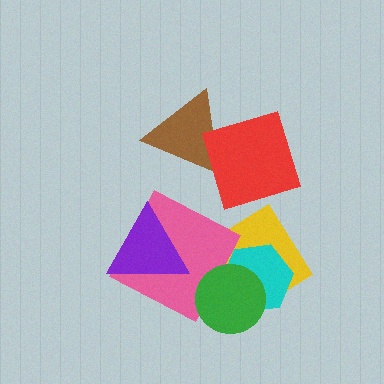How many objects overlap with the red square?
1 object overlaps with the red square.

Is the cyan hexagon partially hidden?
Yes, it is partially covered by another shape.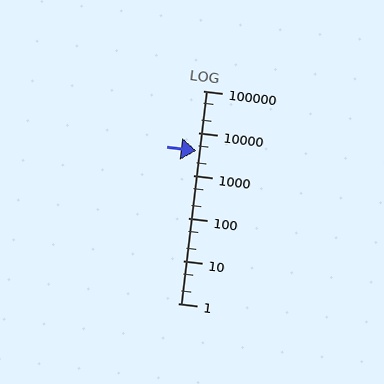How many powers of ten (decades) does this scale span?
The scale spans 5 decades, from 1 to 100000.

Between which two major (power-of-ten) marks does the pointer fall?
The pointer is between 1000 and 10000.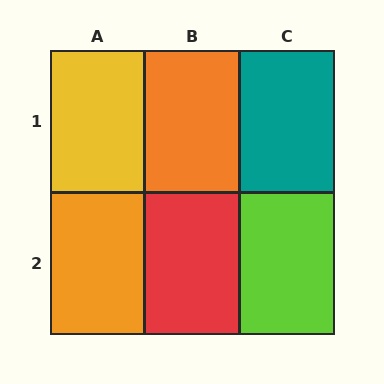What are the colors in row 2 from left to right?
Orange, red, lime.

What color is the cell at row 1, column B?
Orange.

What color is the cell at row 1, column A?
Yellow.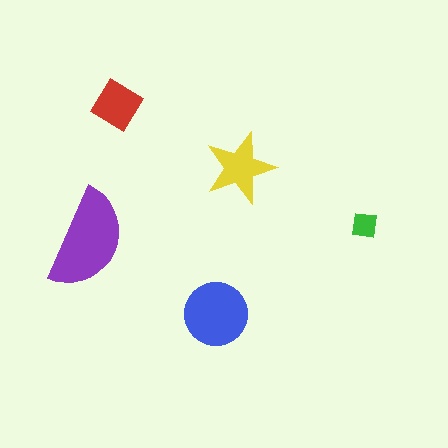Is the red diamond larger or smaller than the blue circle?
Smaller.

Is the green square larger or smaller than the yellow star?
Smaller.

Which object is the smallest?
The green square.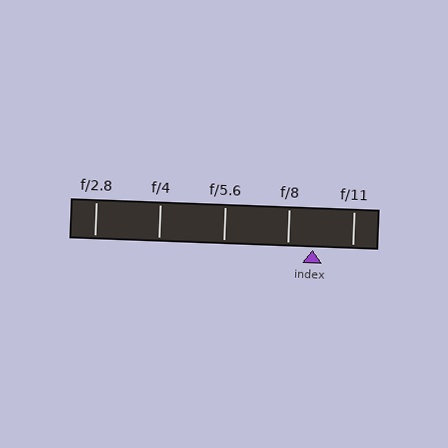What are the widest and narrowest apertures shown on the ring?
The widest aperture shown is f/2.8 and the narrowest is f/11.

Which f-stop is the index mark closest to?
The index mark is closest to f/8.